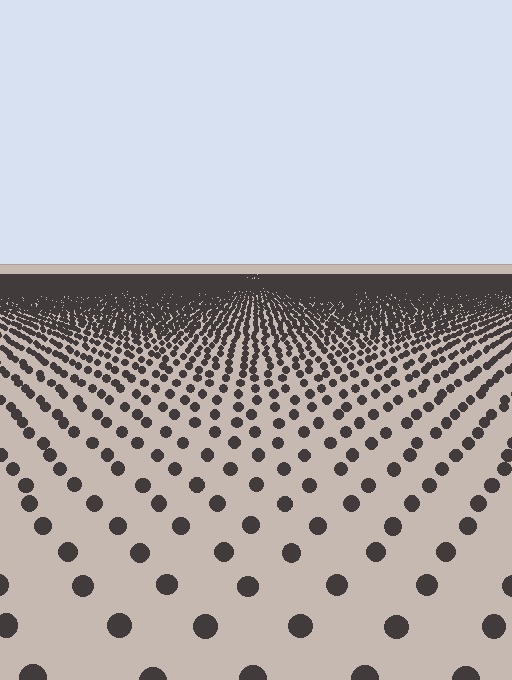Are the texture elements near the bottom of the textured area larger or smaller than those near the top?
Larger. Near the bottom, elements are closer to the viewer and appear at a bigger on-screen size.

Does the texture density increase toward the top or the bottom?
Density increases toward the top.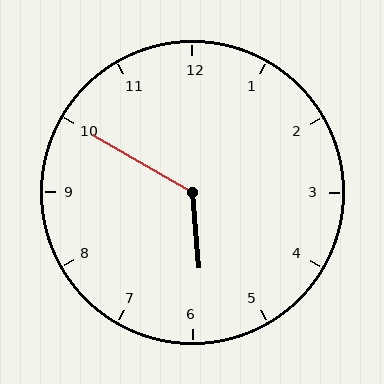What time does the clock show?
5:50.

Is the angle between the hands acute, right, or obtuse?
It is obtuse.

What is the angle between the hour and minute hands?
Approximately 125 degrees.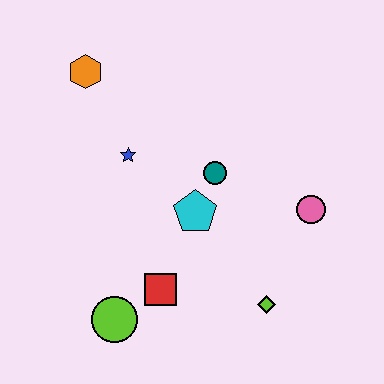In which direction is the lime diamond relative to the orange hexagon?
The lime diamond is below the orange hexagon.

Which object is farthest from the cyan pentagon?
The orange hexagon is farthest from the cyan pentagon.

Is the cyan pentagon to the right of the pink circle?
No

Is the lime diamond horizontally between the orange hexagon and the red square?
No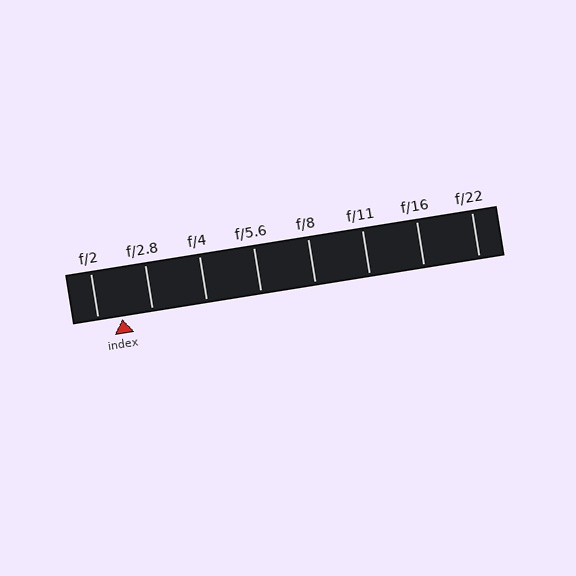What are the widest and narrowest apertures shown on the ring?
The widest aperture shown is f/2 and the narrowest is f/22.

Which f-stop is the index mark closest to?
The index mark is closest to f/2.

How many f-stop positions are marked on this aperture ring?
There are 8 f-stop positions marked.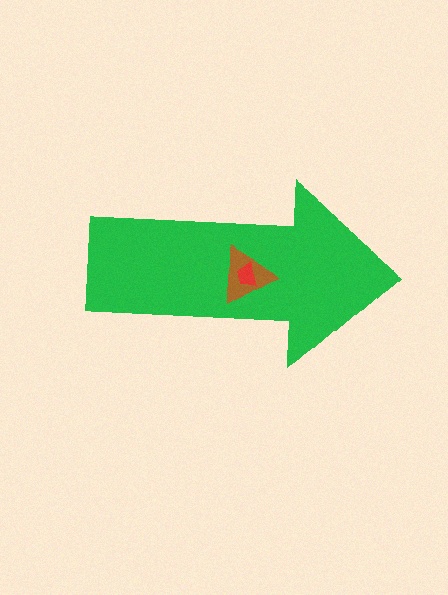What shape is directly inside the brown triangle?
The red trapezoid.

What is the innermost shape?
The red trapezoid.